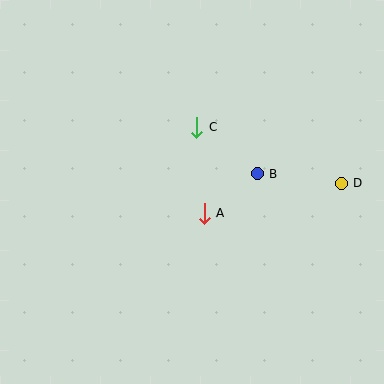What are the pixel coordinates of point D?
Point D is at (341, 183).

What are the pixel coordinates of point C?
Point C is at (197, 127).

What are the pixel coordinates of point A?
Point A is at (204, 213).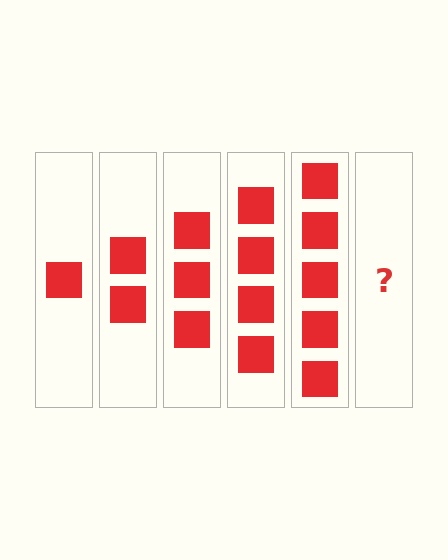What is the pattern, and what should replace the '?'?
The pattern is that each step adds one more square. The '?' should be 6 squares.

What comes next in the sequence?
The next element should be 6 squares.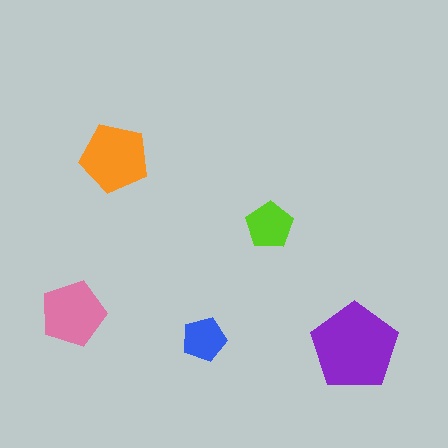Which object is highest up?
The orange pentagon is topmost.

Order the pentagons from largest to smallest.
the purple one, the orange one, the pink one, the lime one, the blue one.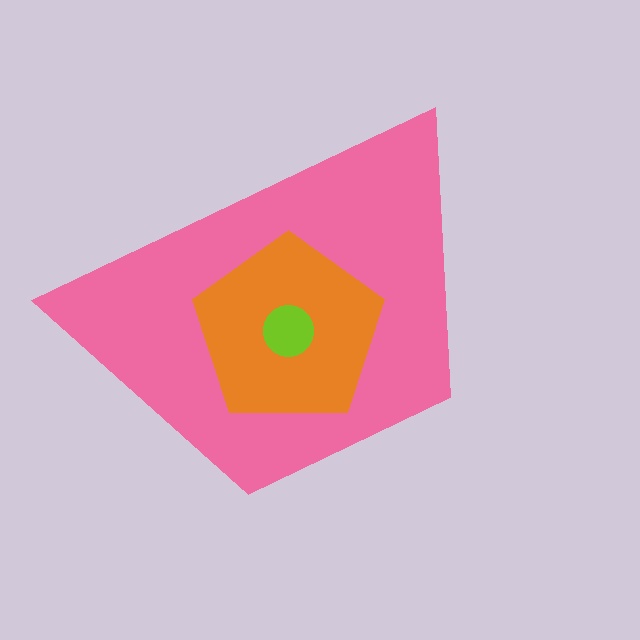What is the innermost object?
The lime circle.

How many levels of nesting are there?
3.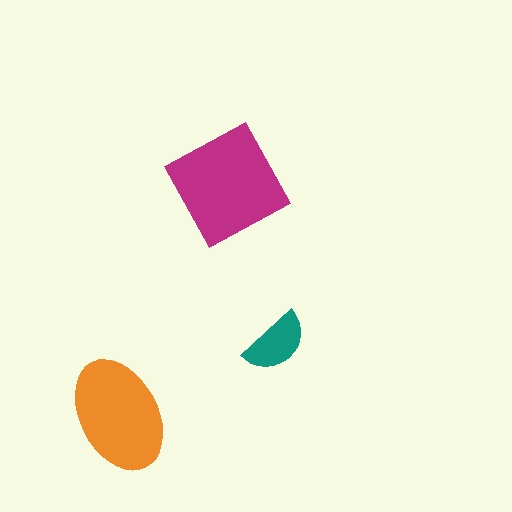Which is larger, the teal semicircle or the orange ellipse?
The orange ellipse.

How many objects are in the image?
There are 3 objects in the image.